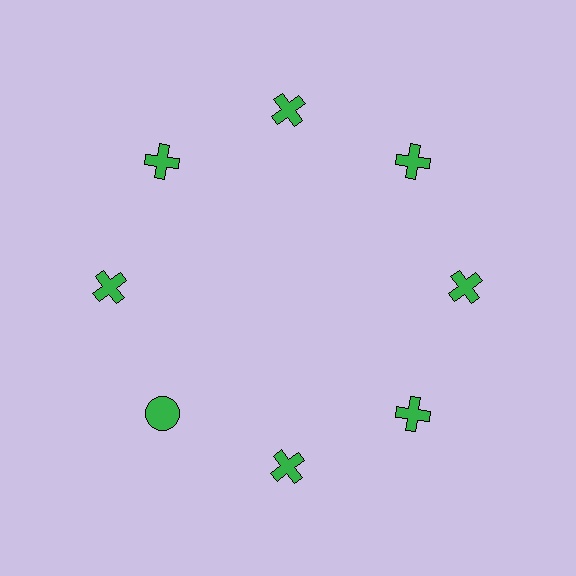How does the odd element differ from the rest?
It has a different shape: circle instead of cross.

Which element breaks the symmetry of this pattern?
The green circle at roughly the 8 o'clock position breaks the symmetry. All other shapes are green crosses.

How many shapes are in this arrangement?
There are 8 shapes arranged in a ring pattern.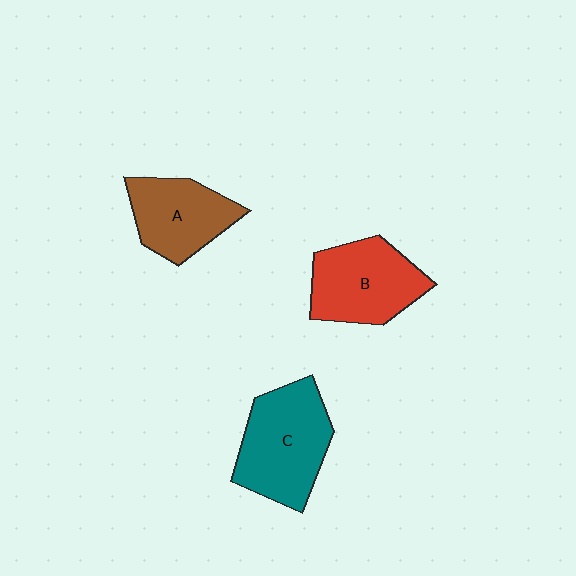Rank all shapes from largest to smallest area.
From largest to smallest: C (teal), B (red), A (brown).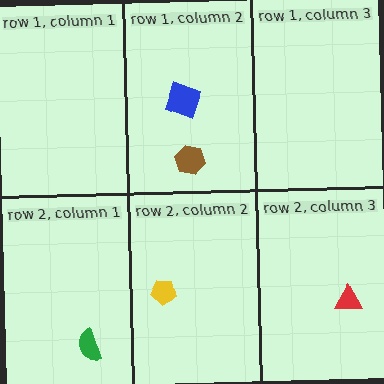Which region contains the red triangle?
The row 2, column 3 region.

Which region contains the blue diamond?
The row 1, column 2 region.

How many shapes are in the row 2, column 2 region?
1.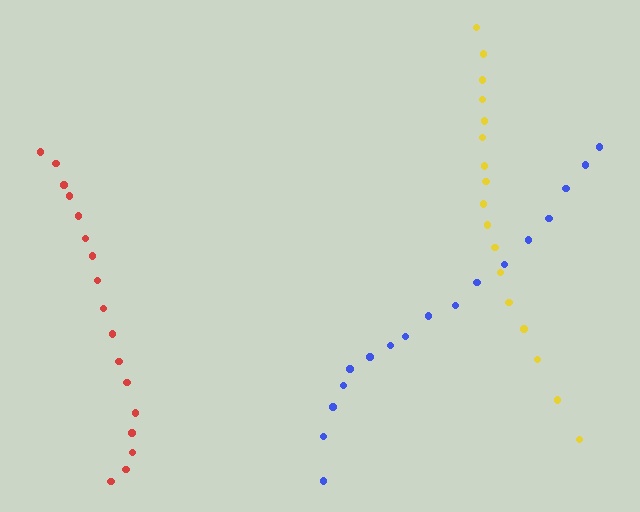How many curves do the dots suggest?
There are 3 distinct paths.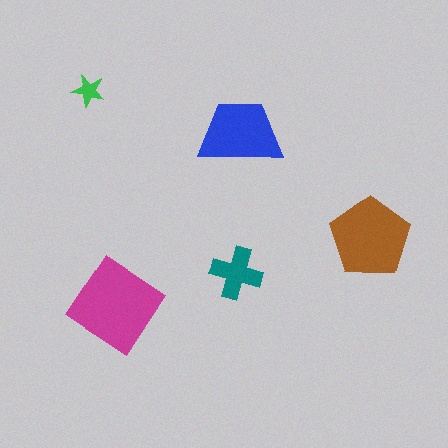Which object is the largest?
The magenta diamond.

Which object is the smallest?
The green star.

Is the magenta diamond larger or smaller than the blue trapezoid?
Larger.